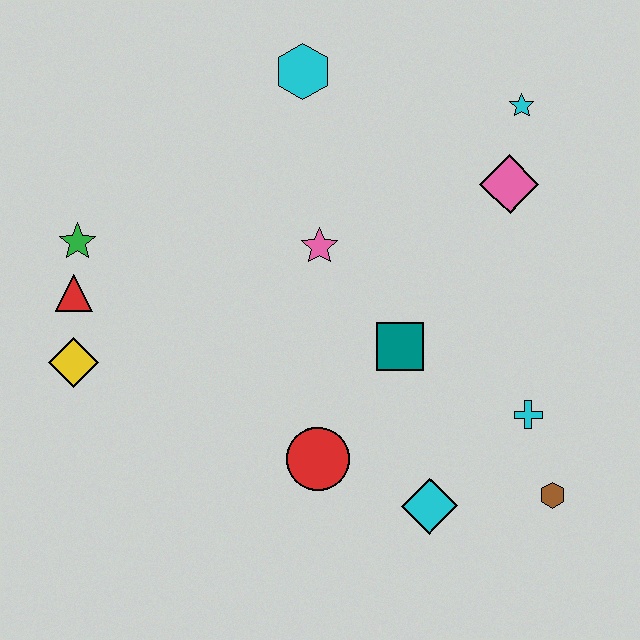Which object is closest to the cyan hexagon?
The pink star is closest to the cyan hexagon.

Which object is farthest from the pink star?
The brown hexagon is farthest from the pink star.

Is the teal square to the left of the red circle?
No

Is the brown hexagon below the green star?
Yes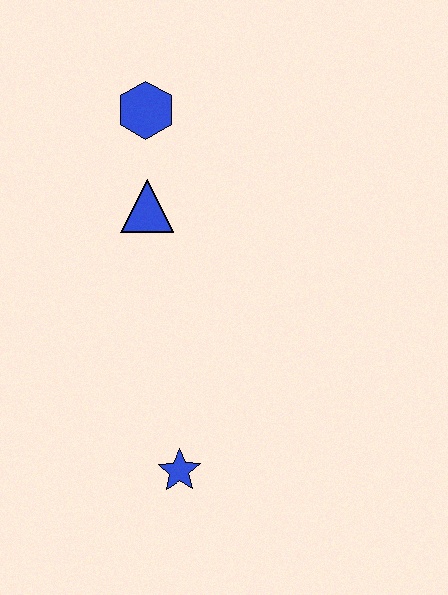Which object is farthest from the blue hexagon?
The blue star is farthest from the blue hexagon.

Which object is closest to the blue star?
The blue triangle is closest to the blue star.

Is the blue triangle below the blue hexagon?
Yes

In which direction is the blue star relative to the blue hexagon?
The blue star is below the blue hexagon.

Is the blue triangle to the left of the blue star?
Yes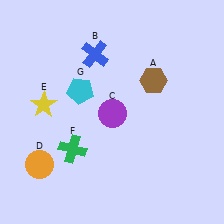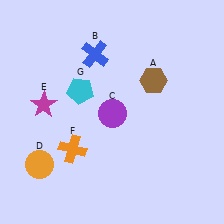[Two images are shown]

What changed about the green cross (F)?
In Image 1, F is green. In Image 2, it changed to orange.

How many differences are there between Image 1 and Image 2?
There are 2 differences between the two images.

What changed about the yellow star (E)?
In Image 1, E is yellow. In Image 2, it changed to magenta.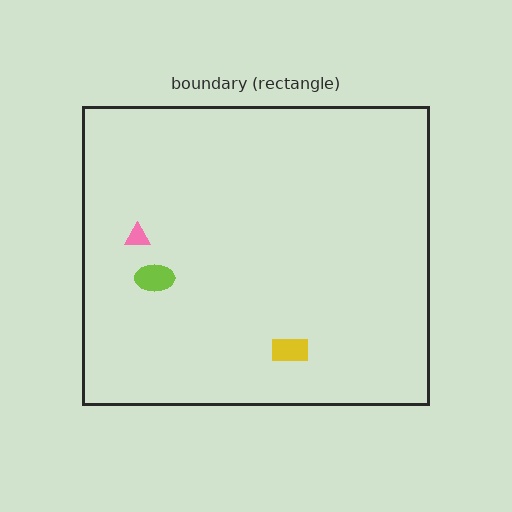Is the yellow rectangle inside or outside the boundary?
Inside.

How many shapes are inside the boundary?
3 inside, 0 outside.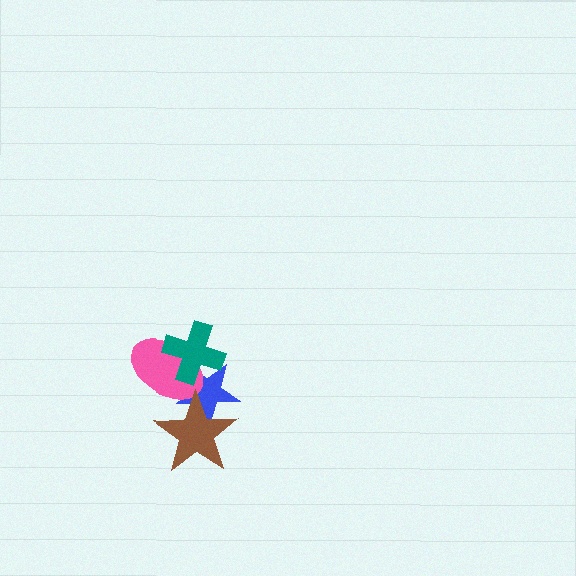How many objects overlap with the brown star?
2 objects overlap with the brown star.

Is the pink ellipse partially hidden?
Yes, it is partially covered by another shape.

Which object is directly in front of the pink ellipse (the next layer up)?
The teal cross is directly in front of the pink ellipse.